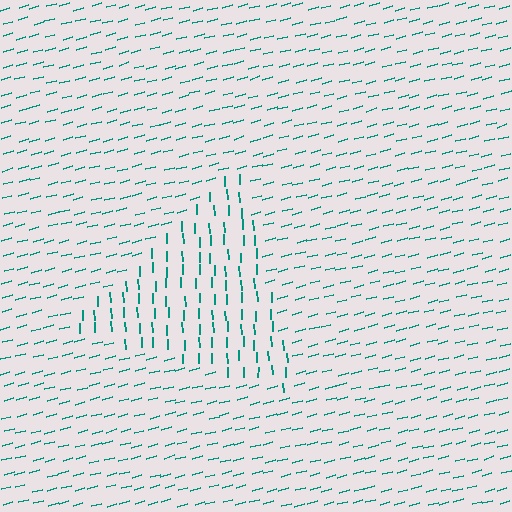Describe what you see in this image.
The image is filled with small teal line segments. A triangle region in the image has lines oriented differently from the surrounding lines, creating a visible texture boundary.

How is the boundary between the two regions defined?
The boundary is defined purely by a change in line orientation (approximately 77 degrees difference). All lines are the same color and thickness.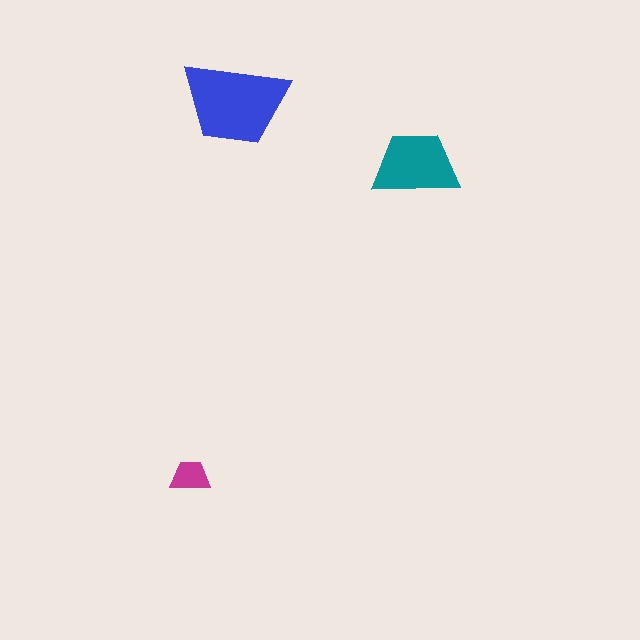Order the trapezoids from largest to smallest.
the blue one, the teal one, the magenta one.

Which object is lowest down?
The magenta trapezoid is bottommost.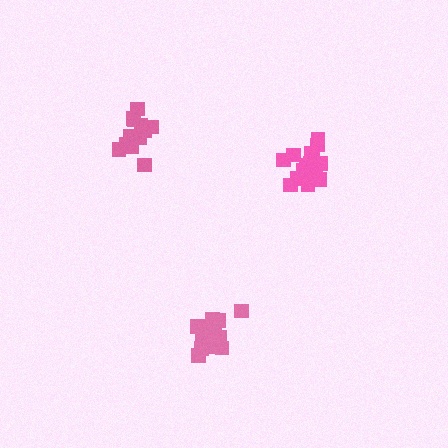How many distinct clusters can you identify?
There are 3 distinct clusters.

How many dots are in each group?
Group 1: 17 dots, Group 2: 18 dots, Group 3: 18 dots (53 total).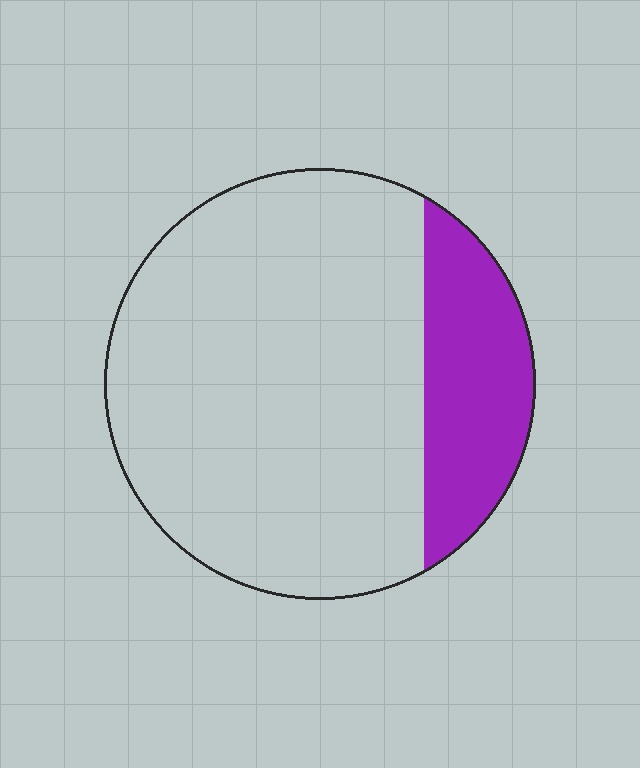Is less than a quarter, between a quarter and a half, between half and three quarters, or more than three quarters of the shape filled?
Less than a quarter.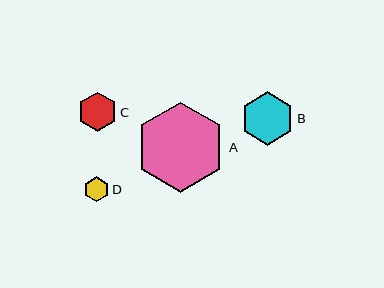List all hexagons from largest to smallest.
From largest to smallest: A, B, C, D.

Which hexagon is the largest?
Hexagon A is the largest with a size of approximately 90 pixels.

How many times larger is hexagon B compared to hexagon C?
Hexagon B is approximately 1.4 times the size of hexagon C.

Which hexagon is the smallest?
Hexagon D is the smallest with a size of approximately 25 pixels.